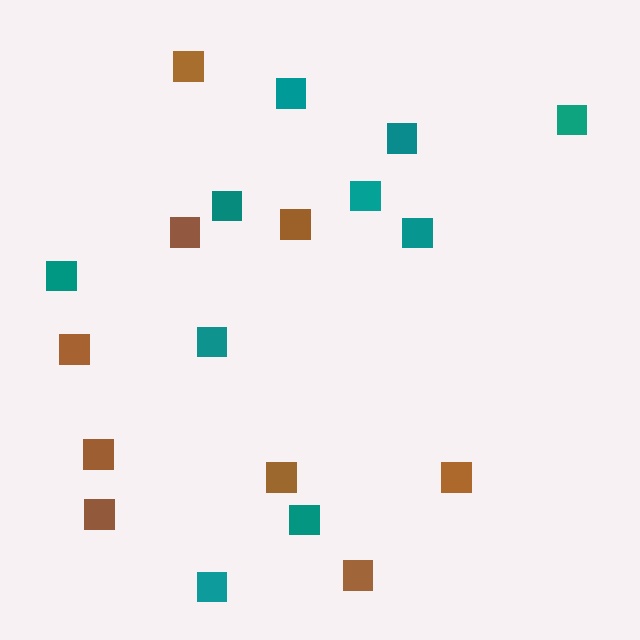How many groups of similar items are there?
There are 2 groups: one group of teal squares (10) and one group of brown squares (9).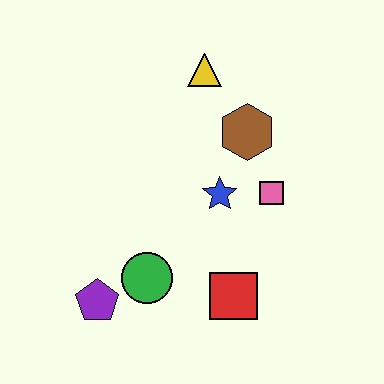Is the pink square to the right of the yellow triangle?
Yes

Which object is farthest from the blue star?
The purple pentagon is farthest from the blue star.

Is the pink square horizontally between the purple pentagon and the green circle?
No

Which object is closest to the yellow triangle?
The brown hexagon is closest to the yellow triangle.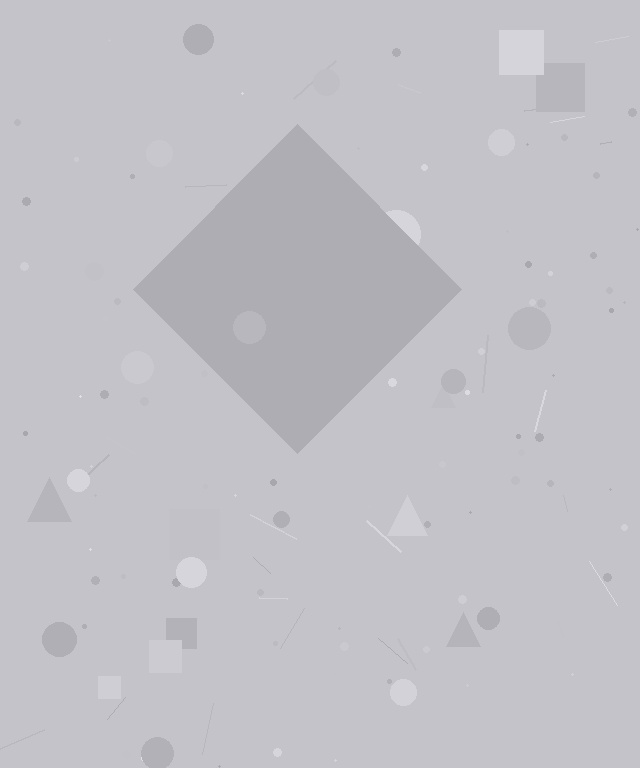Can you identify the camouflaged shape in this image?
The camouflaged shape is a diamond.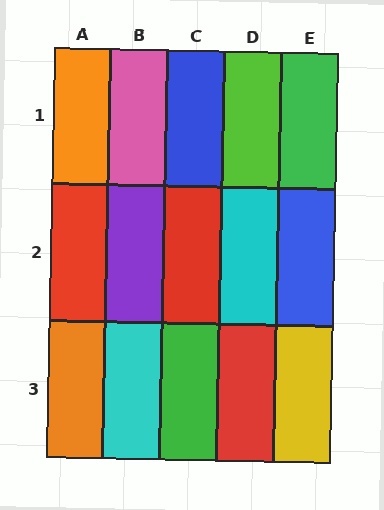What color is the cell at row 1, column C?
Blue.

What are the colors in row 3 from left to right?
Orange, cyan, green, red, yellow.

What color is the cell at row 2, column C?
Red.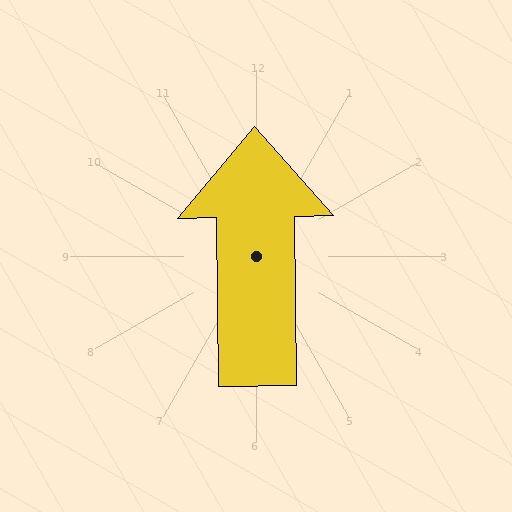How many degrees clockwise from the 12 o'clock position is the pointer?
Approximately 359 degrees.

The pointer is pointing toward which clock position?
Roughly 12 o'clock.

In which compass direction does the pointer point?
North.